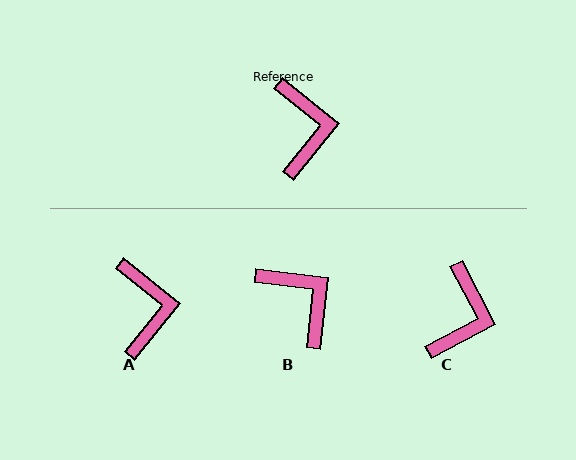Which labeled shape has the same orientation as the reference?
A.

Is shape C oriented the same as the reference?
No, it is off by about 24 degrees.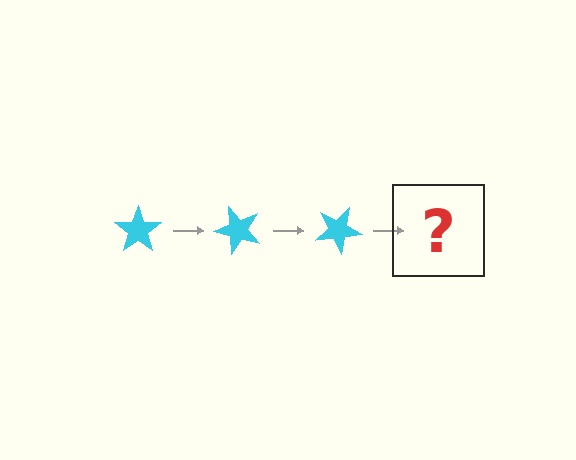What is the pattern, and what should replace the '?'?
The pattern is that the star rotates 50 degrees each step. The '?' should be a cyan star rotated 150 degrees.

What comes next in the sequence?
The next element should be a cyan star rotated 150 degrees.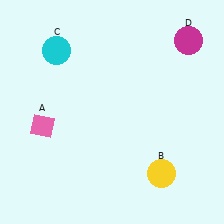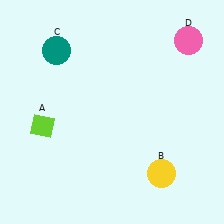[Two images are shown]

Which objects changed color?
A changed from pink to lime. C changed from cyan to teal. D changed from magenta to pink.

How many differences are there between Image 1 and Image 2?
There are 3 differences between the two images.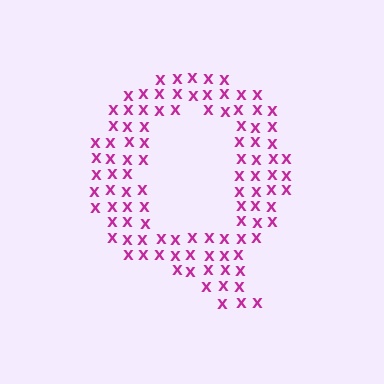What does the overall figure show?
The overall figure shows the letter Q.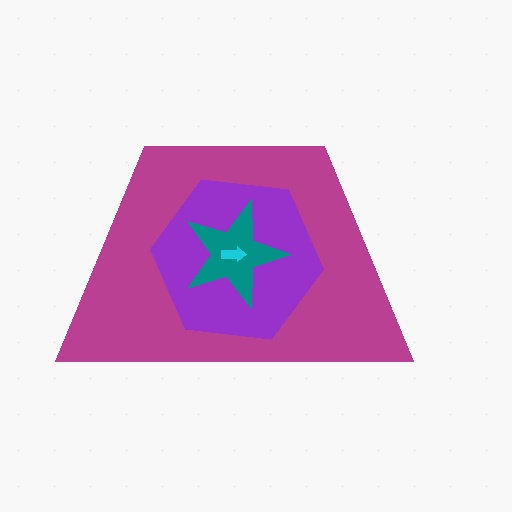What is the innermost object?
The cyan arrow.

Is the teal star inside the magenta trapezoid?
Yes.